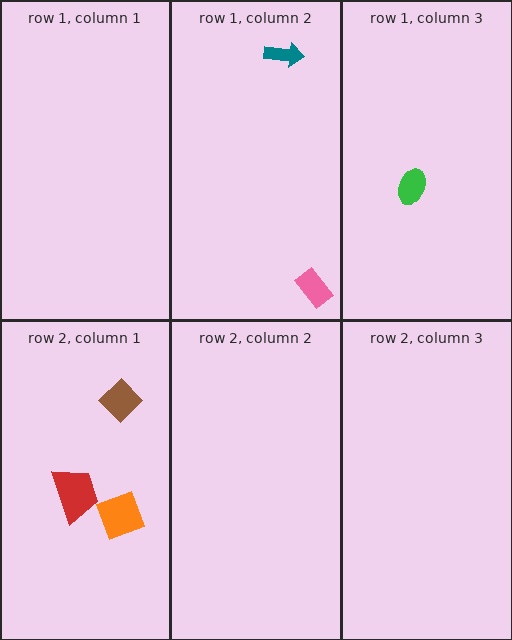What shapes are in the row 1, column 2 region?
The pink rectangle, the teal arrow.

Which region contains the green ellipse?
The row 1, column 3 region.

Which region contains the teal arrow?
The row 1, column 2 region.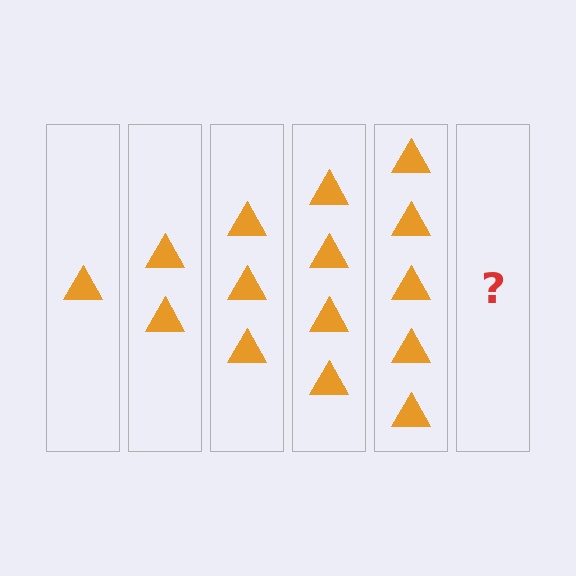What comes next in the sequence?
The next element should be 6 triangles.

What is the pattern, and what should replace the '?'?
The pattern is that each step adds one more triangle. The '?' should be 6 triangles.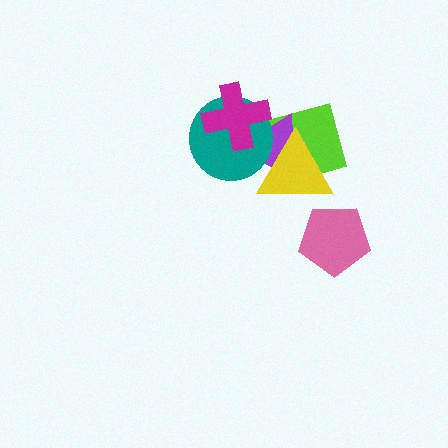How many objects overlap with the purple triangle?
4 objects overlap with the purple triangle.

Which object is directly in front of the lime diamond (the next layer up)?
The purple triangle is directly in front of the lime diamond.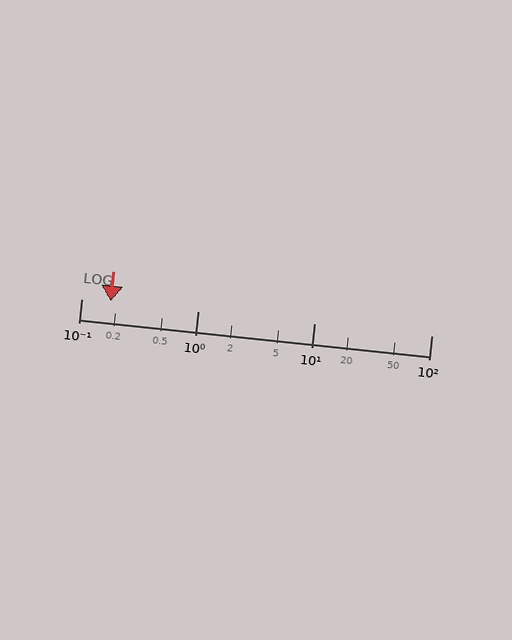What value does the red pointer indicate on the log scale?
The pointer indicates approximately 0.18.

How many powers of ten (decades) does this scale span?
The scale spans 3 decades, from 0.1 to 100.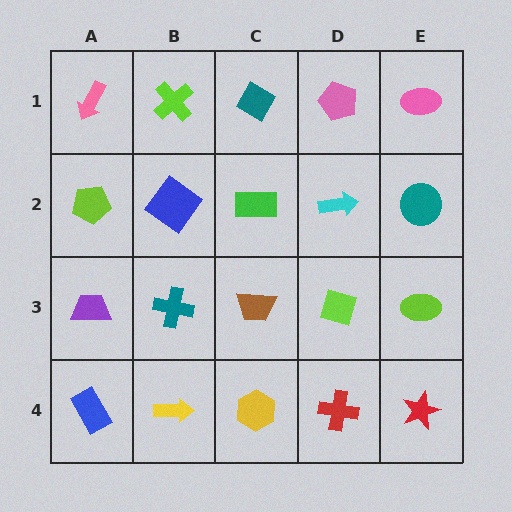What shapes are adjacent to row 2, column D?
A pink pentagon (row 1, column D), a lime diamond (row 3, column D), a green rectangle (row 2, column C), a teal circle (row 2, column E).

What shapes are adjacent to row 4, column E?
A lime ellipse (row 3, column E), a red cross (row 4, column D).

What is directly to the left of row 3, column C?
A teal cross.